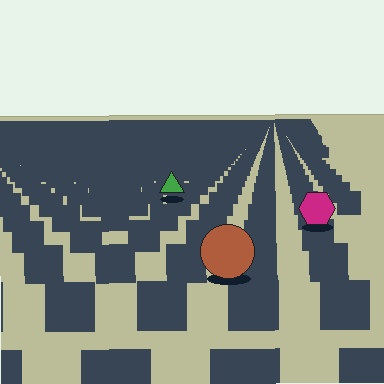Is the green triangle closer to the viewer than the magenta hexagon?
No. The magenta hexagon is closer — you can tell from the texture gradient: the ground texture is coarser near it.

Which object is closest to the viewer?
The brown circle is closest. The texture marks near it are larger and more spread out.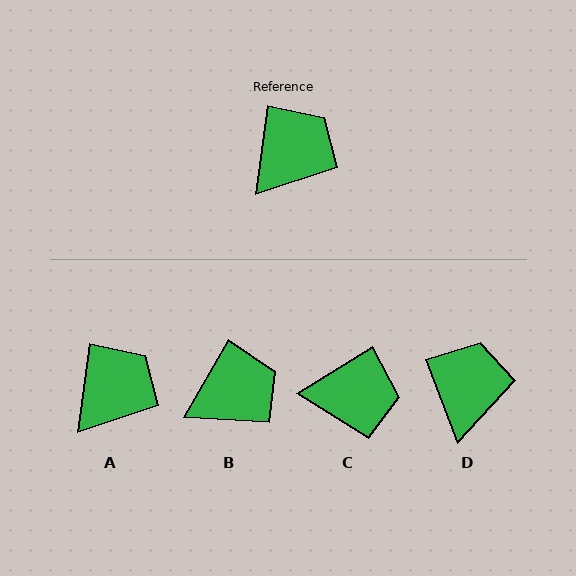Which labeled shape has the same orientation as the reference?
A.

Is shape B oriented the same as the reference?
No, it is off by about 22 degrees.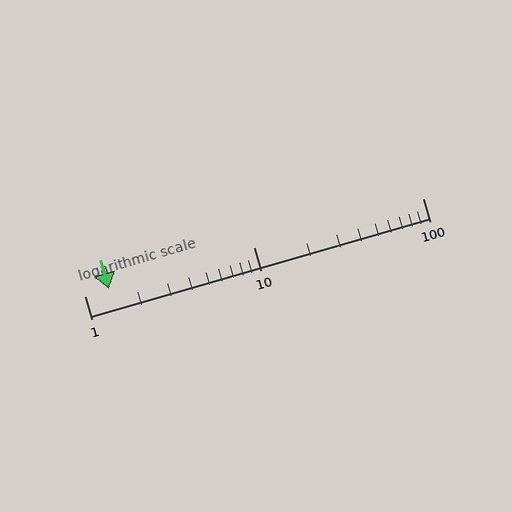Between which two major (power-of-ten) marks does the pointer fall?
The pointer is between 1 and 10.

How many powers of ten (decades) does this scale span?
The scale spans 2 decades, from 1 to 100.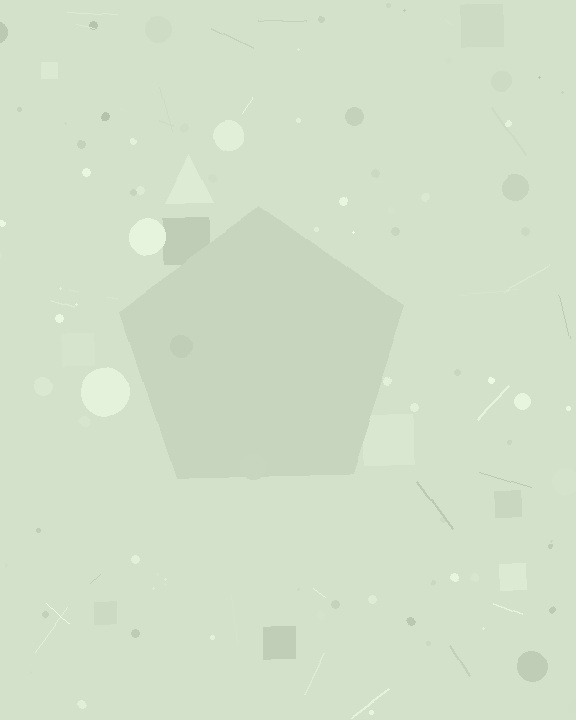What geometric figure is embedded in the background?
A pentagon is embedded in the background.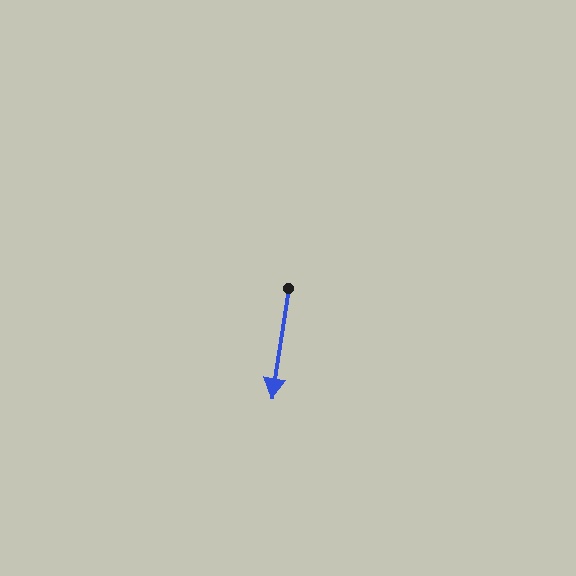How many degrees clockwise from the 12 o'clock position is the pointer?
Approximately 189 degrees.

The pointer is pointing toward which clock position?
Roughly 6 o'clock.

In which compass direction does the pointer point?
South.